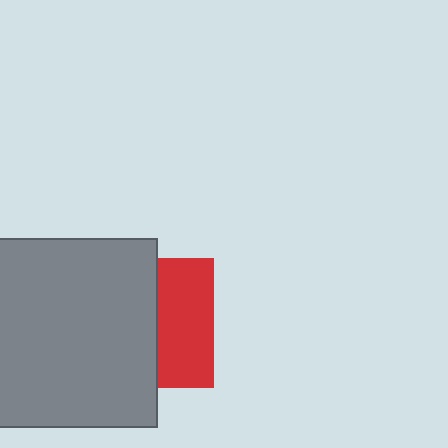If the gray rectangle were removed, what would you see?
You would see the complete red square.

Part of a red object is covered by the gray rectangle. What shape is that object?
It is a square.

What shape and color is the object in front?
The object in front is a gray rectangle.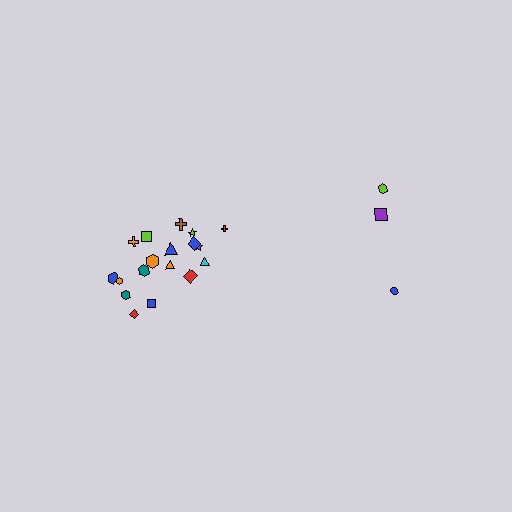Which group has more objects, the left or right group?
The left group.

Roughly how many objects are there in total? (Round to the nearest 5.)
Roughly 20 objects in total.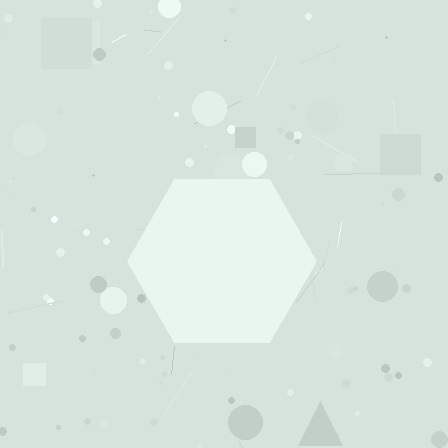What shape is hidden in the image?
A hexagon is hidden in the image.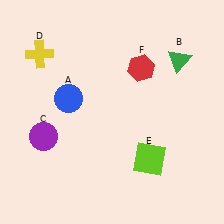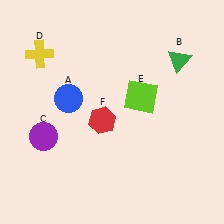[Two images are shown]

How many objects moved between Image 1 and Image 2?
2 objects moved between the two images.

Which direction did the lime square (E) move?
The lime square (E) moved up.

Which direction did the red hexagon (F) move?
The red hexagon (F) moved down.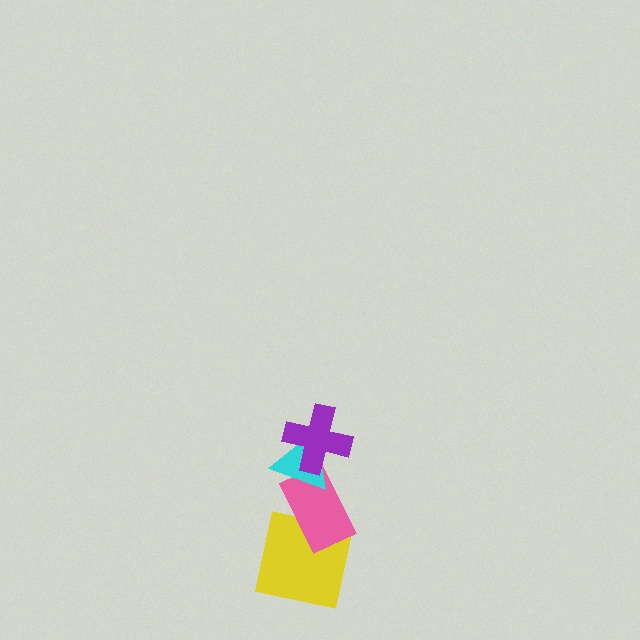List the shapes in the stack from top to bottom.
From top to bottom: the purple cross, the cyan triangle, the pink rectangle, the yellow square.